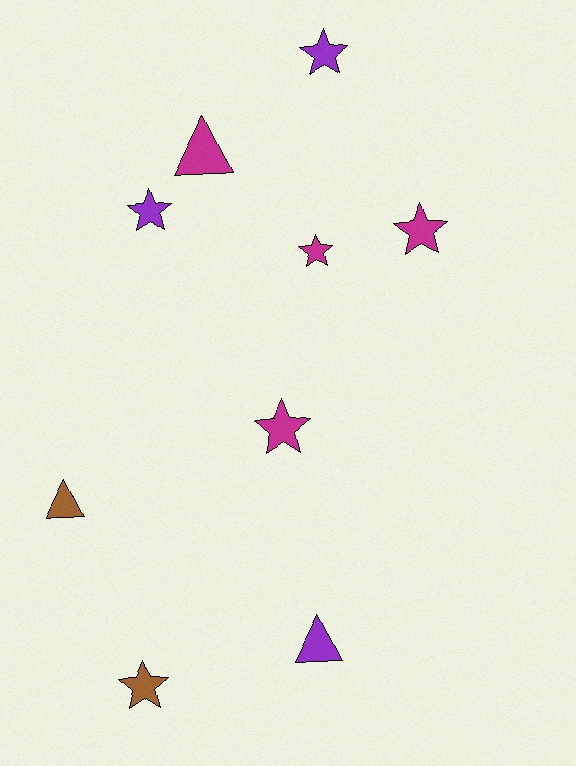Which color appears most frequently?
Magenta, with 4 objects.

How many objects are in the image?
There are 9 objects.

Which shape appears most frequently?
Star, with 6 objects.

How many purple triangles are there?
There is 1 purple triangle.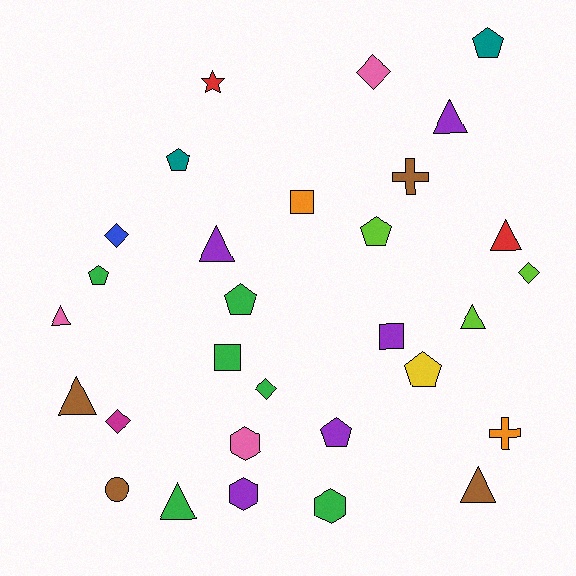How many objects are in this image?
There are 30 objects.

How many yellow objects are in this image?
There is 1 yellow object.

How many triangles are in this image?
There are 8 triangles.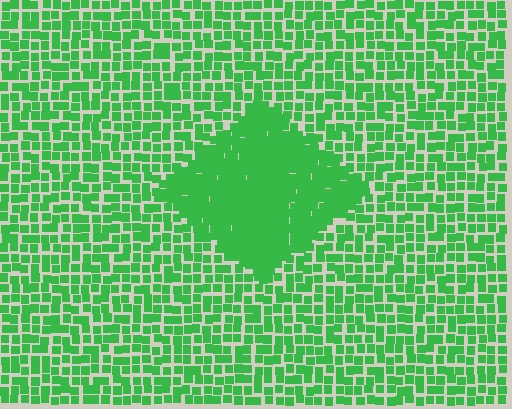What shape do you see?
I see a diamond.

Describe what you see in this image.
The image contains small green elements arranged at two different densities. A diamond-shaped region is visible where the elements are more densely packed than the surrounding area.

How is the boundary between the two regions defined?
The boundary is defined by a change in element density (approximately 2.0x ratio). All elements are the same color, size, and shape.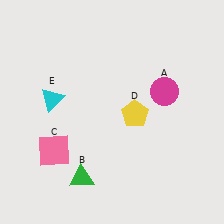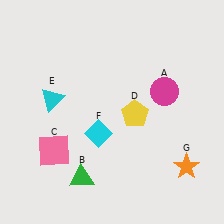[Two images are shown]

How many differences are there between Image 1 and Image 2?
There are 2 differences between the two images.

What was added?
A cyan diamond (F), an orange star (G) were added in Image 2.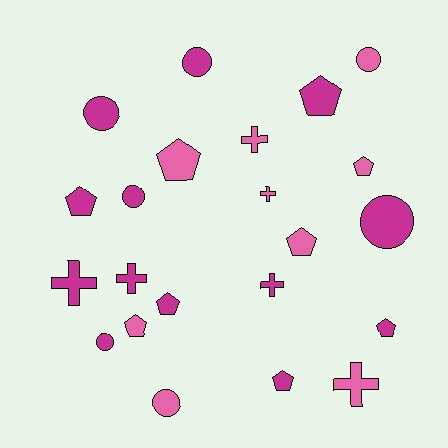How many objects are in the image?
There are 22 objects.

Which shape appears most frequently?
Pentagon, with 9 objects.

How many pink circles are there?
There are 2 pink circles.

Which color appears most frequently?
Magenta, with 13 objects.